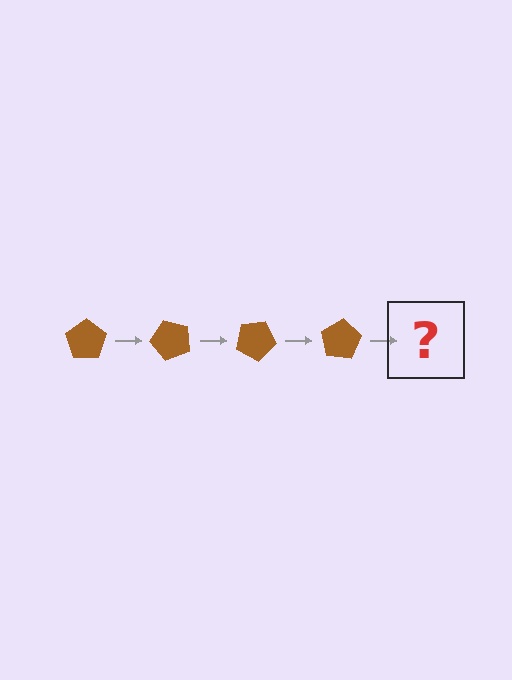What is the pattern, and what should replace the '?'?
The pattern is that the pentagon rotates 50 degrees each step. The '?' should be a brown pentagon rotated 200 degrees.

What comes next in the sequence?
The next element should be a brown pentagon rotated 200 degrees.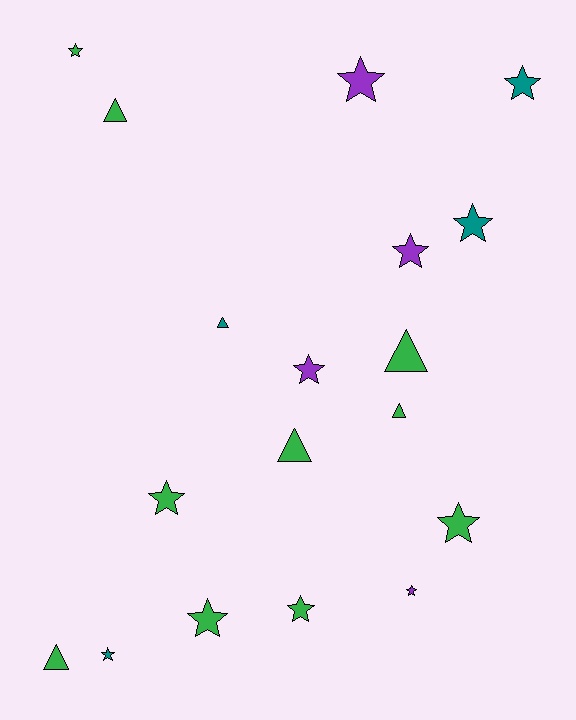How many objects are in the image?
There are 18 objects.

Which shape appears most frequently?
Star, with 12 objects.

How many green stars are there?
There are 5 green stars.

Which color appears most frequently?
Green, with 10 objects.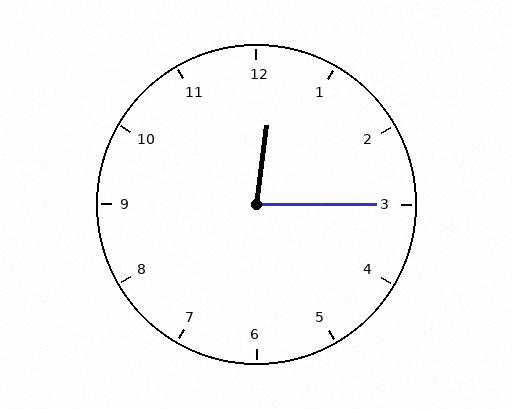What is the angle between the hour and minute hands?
Approximately 82 degrees.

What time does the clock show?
12:15.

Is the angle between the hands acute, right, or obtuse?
It is acute.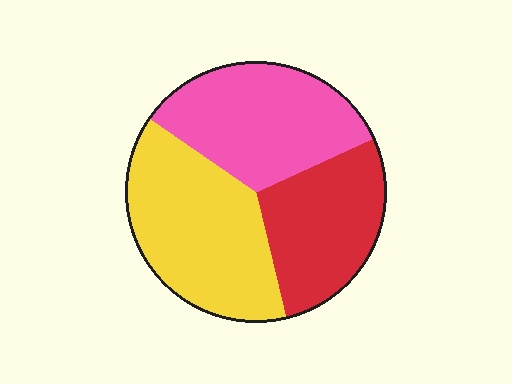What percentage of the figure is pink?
Pink covers 34% of the figure.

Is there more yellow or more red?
Yellow.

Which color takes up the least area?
Red, at roughly 30%.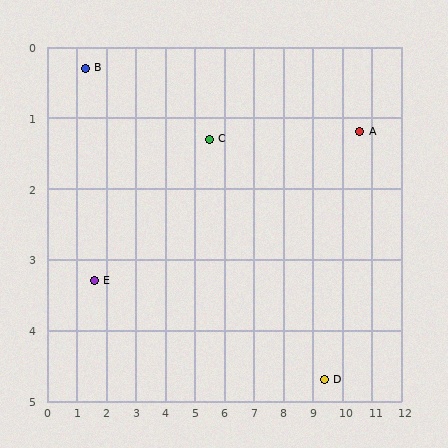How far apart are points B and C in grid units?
Points B and C are about 4.3 grid units apart.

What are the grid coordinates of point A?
Point A is at approximately (10.6, 1.2).